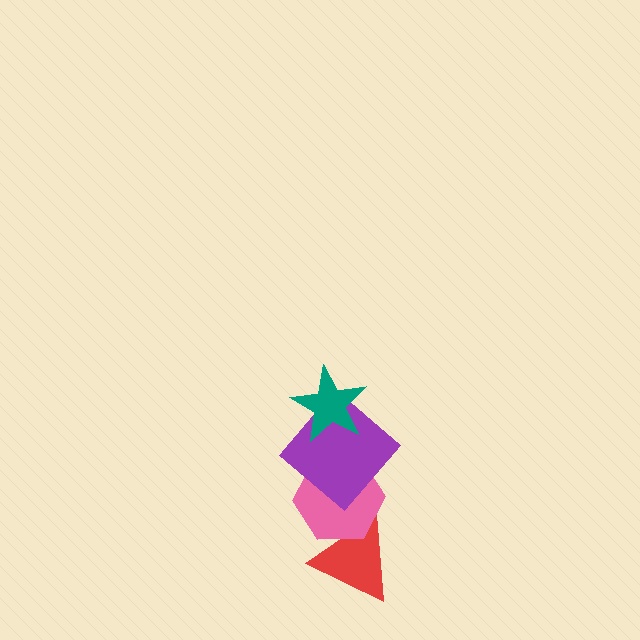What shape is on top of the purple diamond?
The teal star is on top of the purple diamond.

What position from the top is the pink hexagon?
The pink hexagon is 3rd from the top.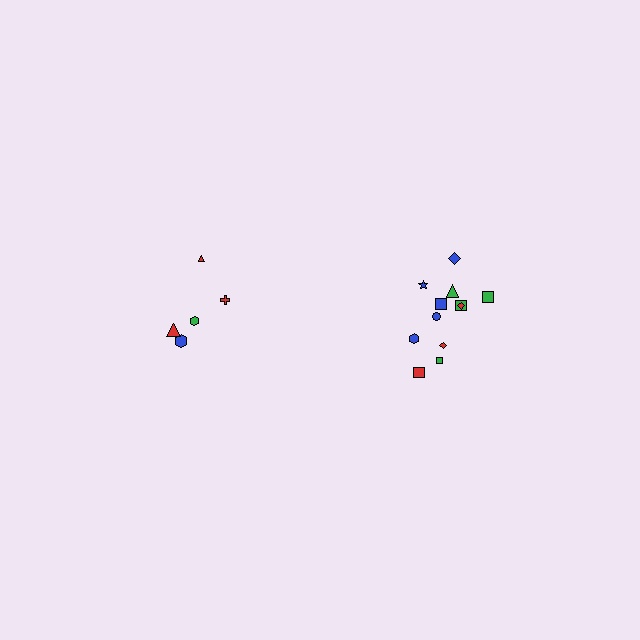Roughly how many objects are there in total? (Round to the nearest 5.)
Roughly 15 objects in total.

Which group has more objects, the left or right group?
The right group.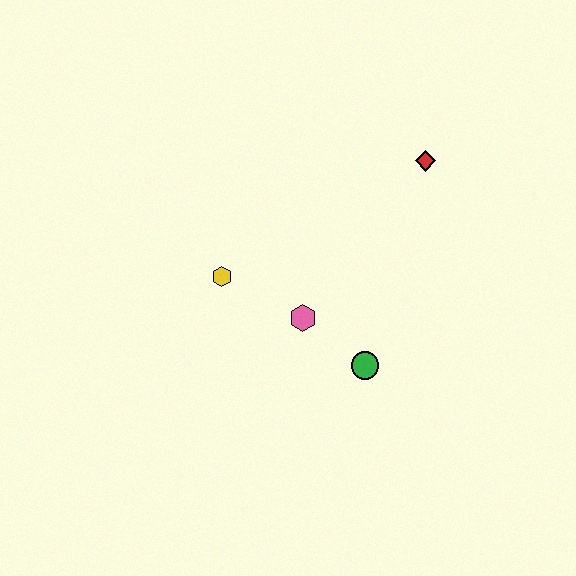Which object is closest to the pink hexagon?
The green circle is closest to the pink hexagon.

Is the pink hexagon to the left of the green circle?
Yes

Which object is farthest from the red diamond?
The yellow hexagon is farthest from the red diamond.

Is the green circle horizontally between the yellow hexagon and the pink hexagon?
No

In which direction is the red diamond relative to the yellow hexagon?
The red diamond is to the right of the yellow hexagon.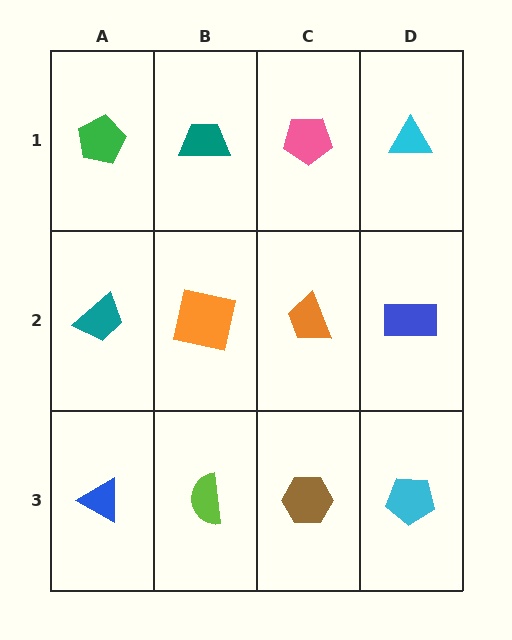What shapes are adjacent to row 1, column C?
An orange trapezoid (row 2, column C), a teal trapezoid (row 1, column B), a cyan triangle (row 1, column D).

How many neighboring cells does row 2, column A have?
3.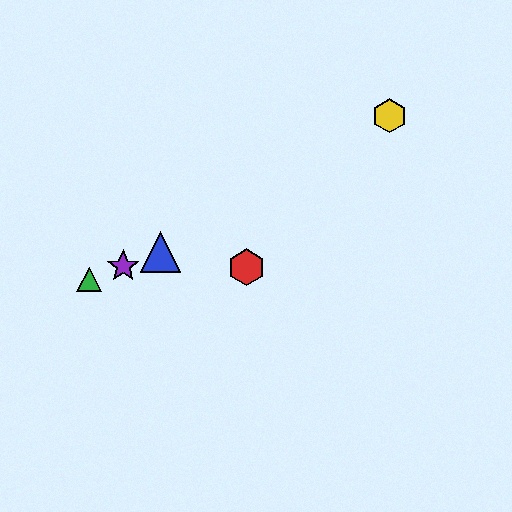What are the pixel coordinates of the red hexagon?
The red hexagon is at (247, 267).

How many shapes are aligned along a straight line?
3 shapes (the blue triangle, the green triangle, the purple star) are aligned along a straight line.